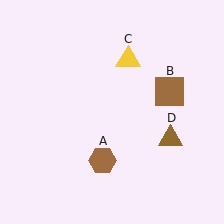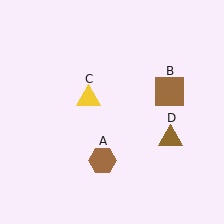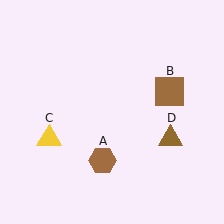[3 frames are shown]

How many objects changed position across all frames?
1 object changed position: yellow triangle (object C).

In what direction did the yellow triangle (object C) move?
The yellow triangle (object C) moved down and to the left.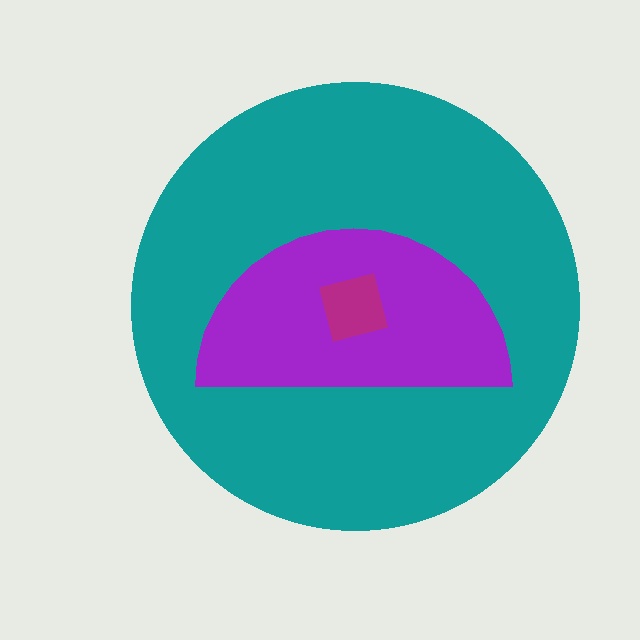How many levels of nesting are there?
3.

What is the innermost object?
The magenta square.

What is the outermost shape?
The teal circle.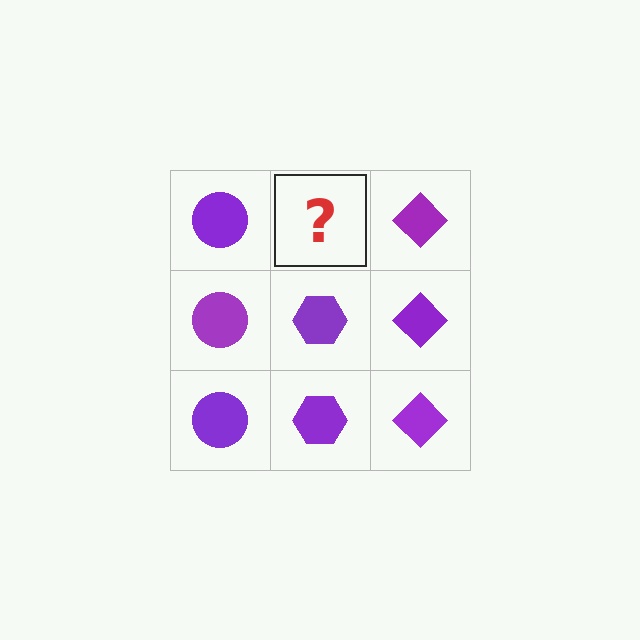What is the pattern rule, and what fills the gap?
The rule is that each column has a consistent shape. The gap should be filled with a purple hexagon.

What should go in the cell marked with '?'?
The missing cell should contain a purple hexagon.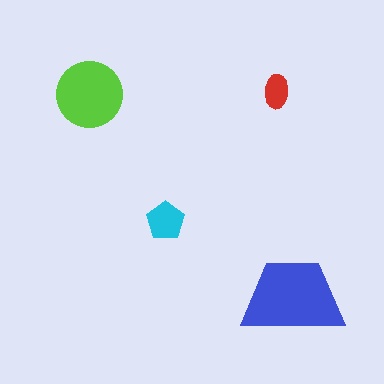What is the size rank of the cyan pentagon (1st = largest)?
3rd.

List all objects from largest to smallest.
The blue trapezoid, the lime circle, the cyan pentagon, the red ellipse.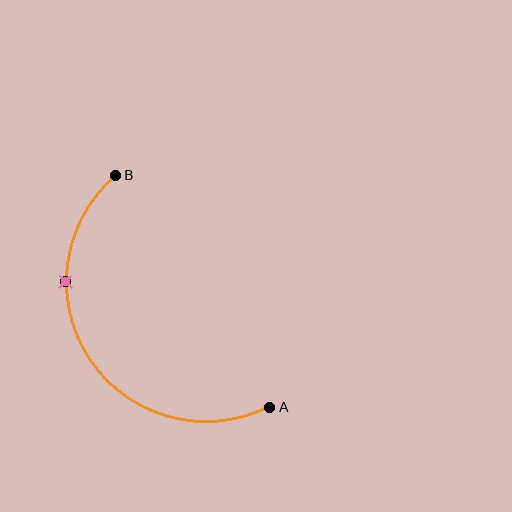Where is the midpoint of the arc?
The arc midpoint is the point on the curve farthest from the straight line joining A and B. It sits below and to the left of that line.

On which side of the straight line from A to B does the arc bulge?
The arc bulges below and to the left of the straight line connecting A and B.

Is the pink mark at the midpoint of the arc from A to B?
No. The pink mark lies on the arc but is closer to endpoint B. The arc midpoint would be at the point on the curve equidistant along the arc from both A and B.